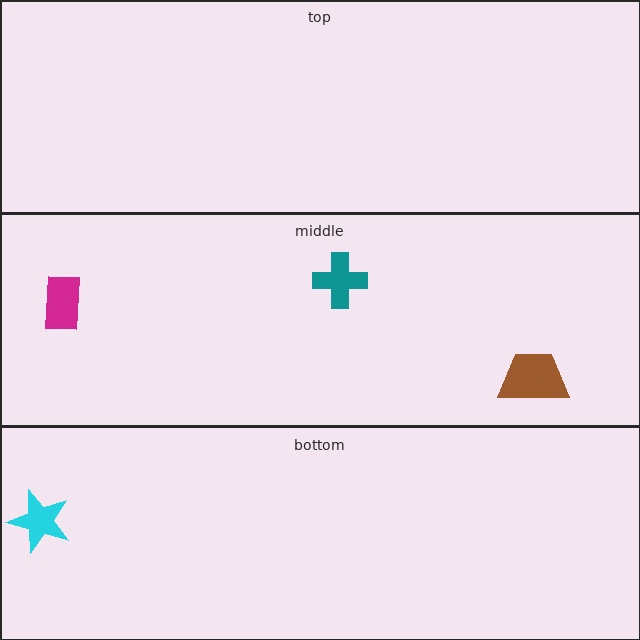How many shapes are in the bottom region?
1.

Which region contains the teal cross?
The middle region.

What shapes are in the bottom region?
The cyan star.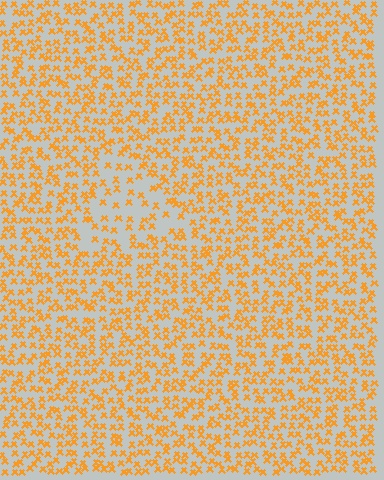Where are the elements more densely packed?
The elements are more densely packed outside the triangle boundary.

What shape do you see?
I see a triangle.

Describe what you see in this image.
The image contains small orange elements arranged at two different densities. A triangle-shaped region is visible where the elements are less densely packed than the surrounding area.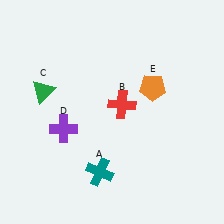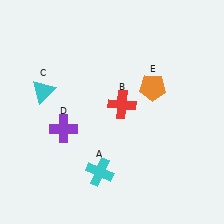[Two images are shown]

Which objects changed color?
A changed from teal to cyan. C changed from green to cyan.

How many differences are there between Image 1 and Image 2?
There are 2 differences between the two images.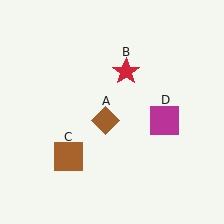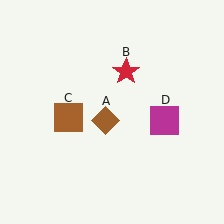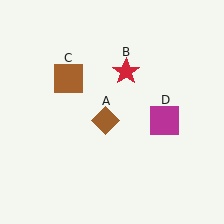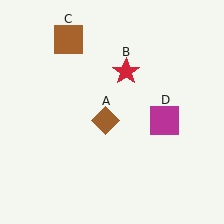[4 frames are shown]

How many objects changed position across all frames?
1 object changed position: brown square (object C).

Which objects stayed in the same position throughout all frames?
Brown diamond (object A) and red star (object B) and magenta square (object D) remained stationary.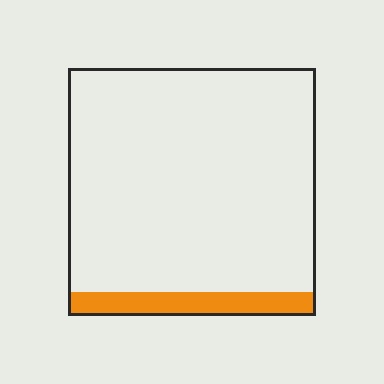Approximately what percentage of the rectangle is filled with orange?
Approximately 10%.